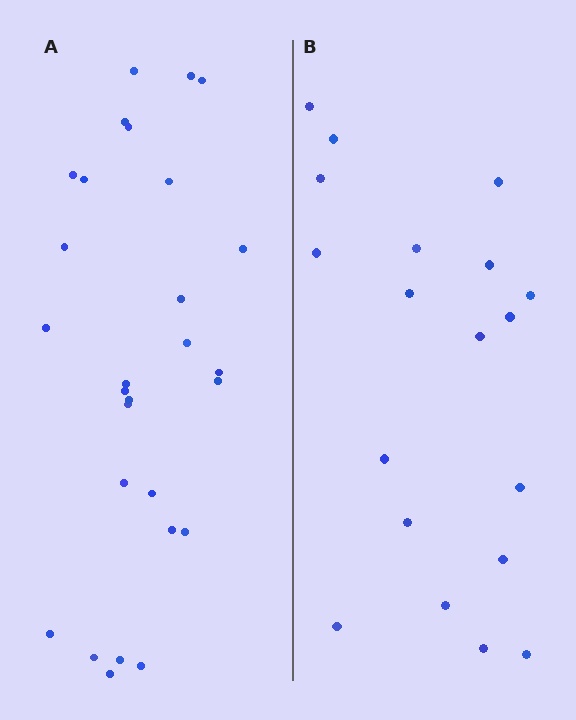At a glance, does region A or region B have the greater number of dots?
Region A (the left region) has more dots.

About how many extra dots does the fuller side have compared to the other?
Region A has roughly 8 or so more dots than region B.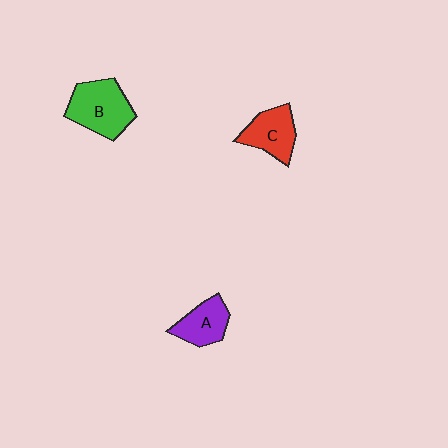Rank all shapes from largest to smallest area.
From largest to smallest: B (green), C (red), A (purple).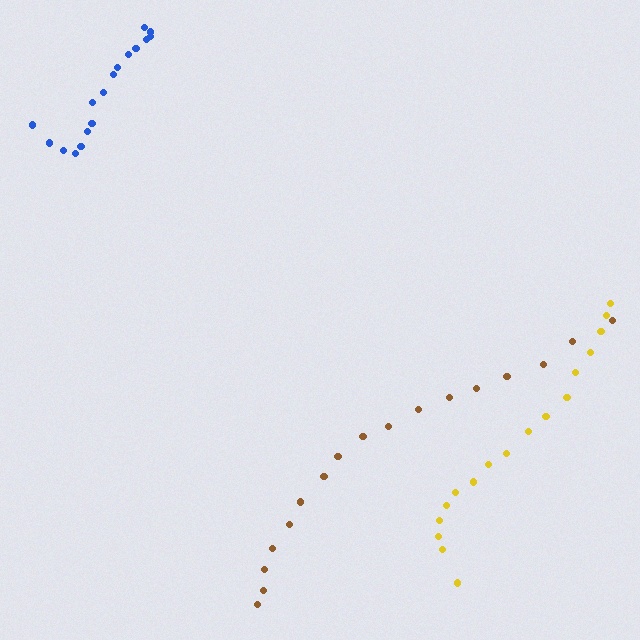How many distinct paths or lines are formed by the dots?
There are 3 distinct paths.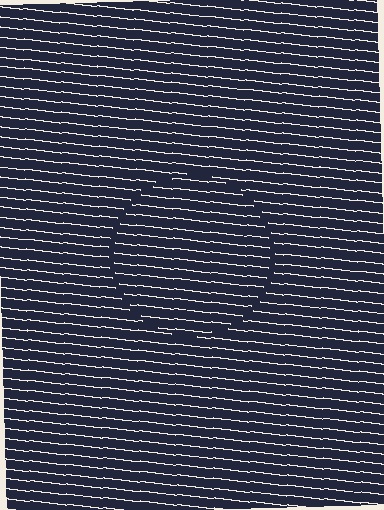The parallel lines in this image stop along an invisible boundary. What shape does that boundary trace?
An illusory circle. The interior of the shape contains the same grating, shifted by half a period — the contour is defined by the phase discontinuity where line-ends from the inner and outer gratings abut.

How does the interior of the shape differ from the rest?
The interior of the shape contains the same grating, shifted by half a period — the contour is defined by the phase discontinuity where line-ends from the inner and outer gratings abut.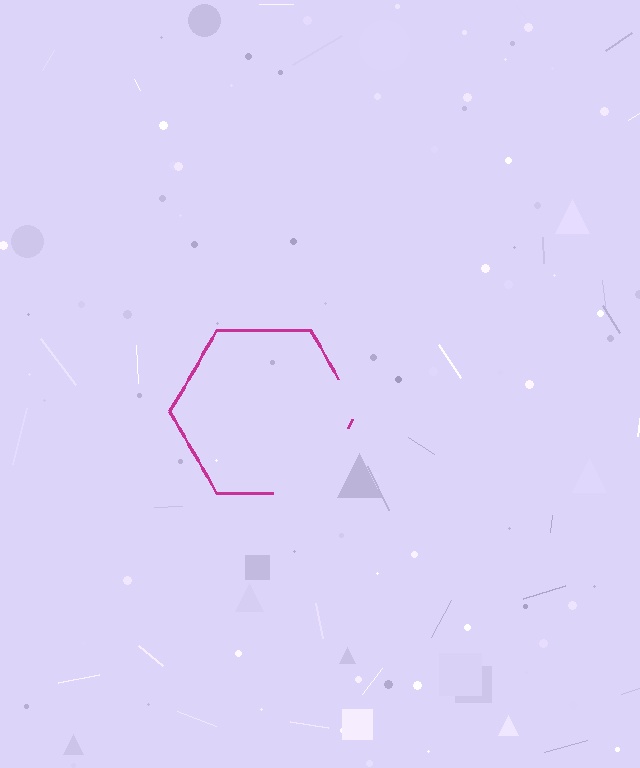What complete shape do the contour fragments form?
The contour fragments form a hexagon.